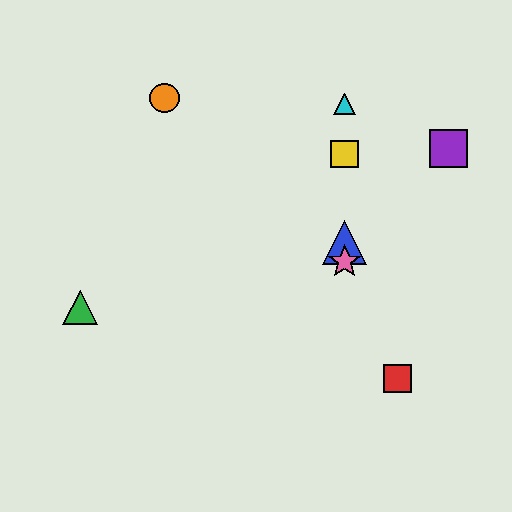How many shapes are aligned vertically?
4 shapes (the blue triangle, the yellow square, the cyan triangle, the pink star) are aligned vertically.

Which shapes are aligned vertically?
The blue triangle, the yellow square, the cyan triangle, the pink star are aligned vertically.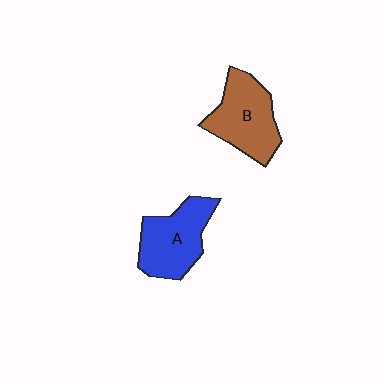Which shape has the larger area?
Shape B (brown).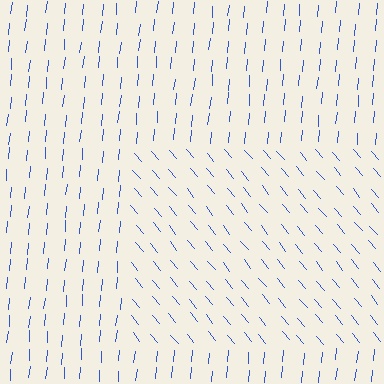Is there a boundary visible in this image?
Yes, there is a texture boundary formed by a change in line orientation.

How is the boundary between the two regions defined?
The boundary is defined purely by a change in line orientation (approximately 45 degrees difference). All lines are the same color and thickness.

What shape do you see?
I see a rectangle.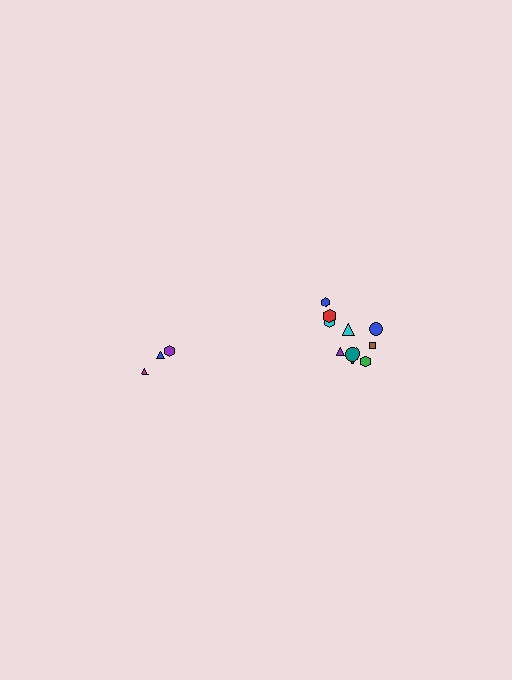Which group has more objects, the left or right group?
The right group.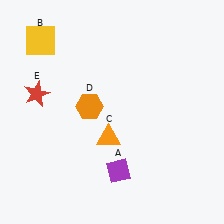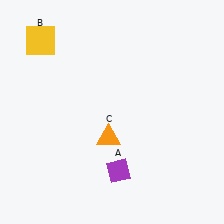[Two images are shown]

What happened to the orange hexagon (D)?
The orange hexagon (D) was removed in Image 2. It was in the top-left area of Image 1.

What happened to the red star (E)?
The red star (E) was removed in Image 2. It was in the top-left area of Image 1.